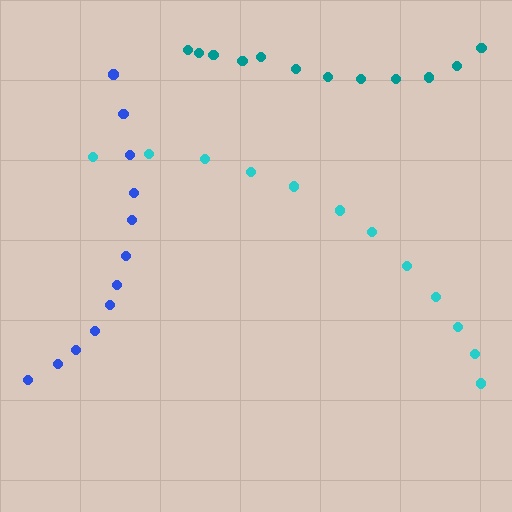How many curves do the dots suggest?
There are 3 distinct paths.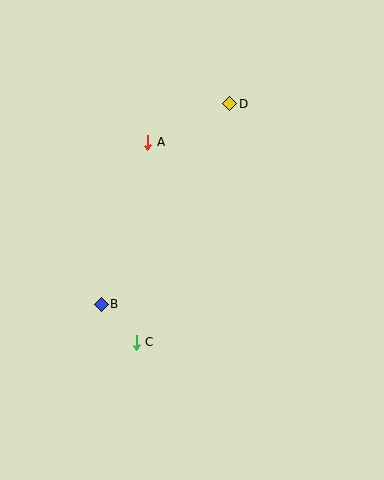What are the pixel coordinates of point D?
Point D is at (230, 104).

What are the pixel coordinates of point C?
Point C is at (136, 342).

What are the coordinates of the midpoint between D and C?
The midpoint between D and C is at (183, 223).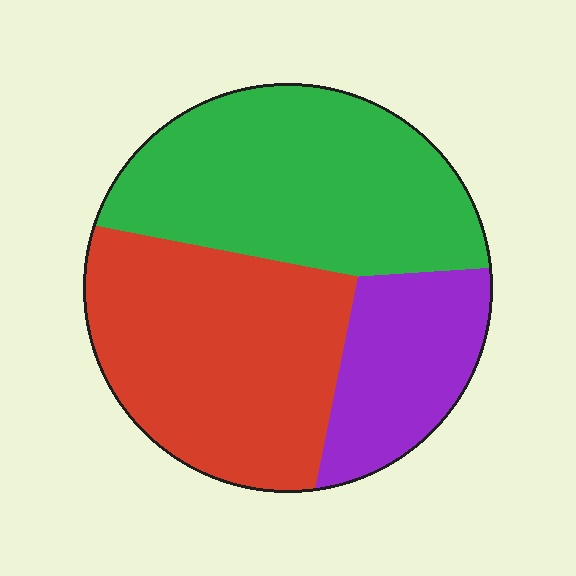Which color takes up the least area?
Purple, at roughly 20%.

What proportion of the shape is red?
Red takes up about two fifths (2/5) of the shape.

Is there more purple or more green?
Green.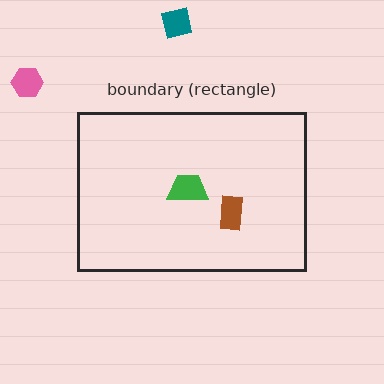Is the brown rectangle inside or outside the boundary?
Inside.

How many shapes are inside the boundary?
2 inside, 2 outside.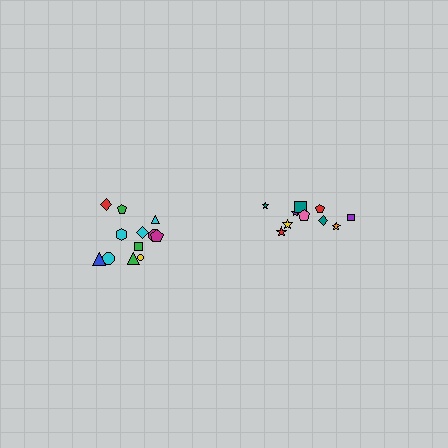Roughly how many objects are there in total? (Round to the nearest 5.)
Roughly 20 objects in total.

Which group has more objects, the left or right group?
The left group.